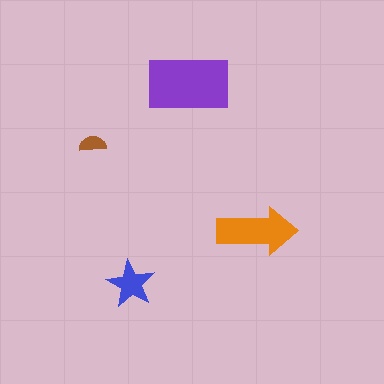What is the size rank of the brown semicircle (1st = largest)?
4th.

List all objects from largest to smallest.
The purple rectangle, the orange arrow, the blue star, the brown semicircle.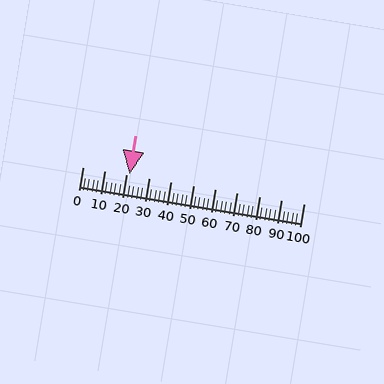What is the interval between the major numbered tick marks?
The major tick marks are spaced 10 units apart.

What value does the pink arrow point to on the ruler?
The pink arrow points to approximately 21.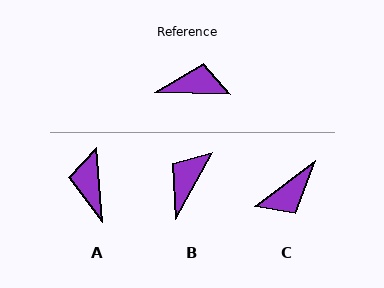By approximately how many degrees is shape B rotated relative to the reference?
Approximately 63 degrees counter-clockwise.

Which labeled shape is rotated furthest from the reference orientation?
C, about 141 degrees away.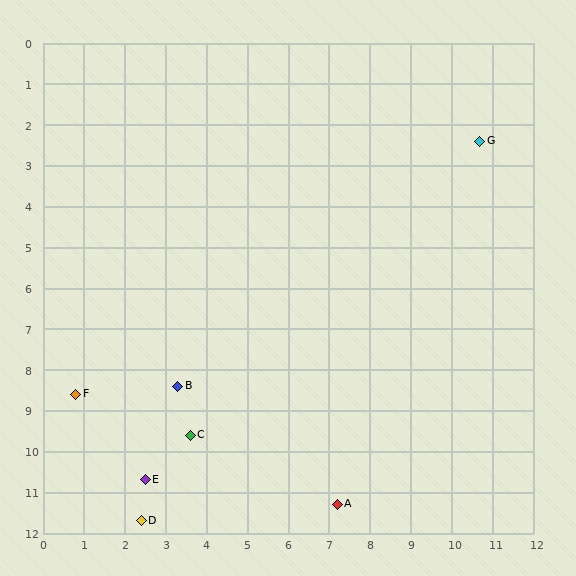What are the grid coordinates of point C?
Point C is at approximately (3.6, 9.6).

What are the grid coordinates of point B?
Point B is at approximately (3.3, 8.4).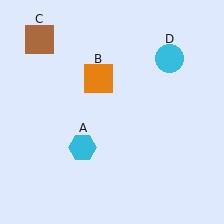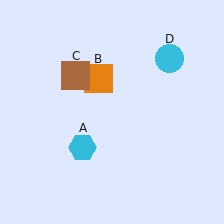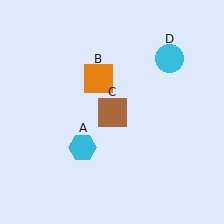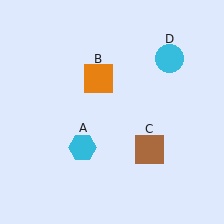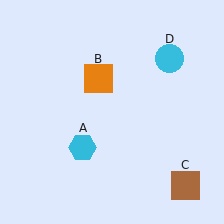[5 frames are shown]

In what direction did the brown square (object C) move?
The brown square (object C) moved down and to the right.